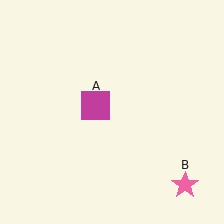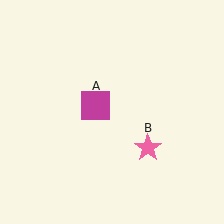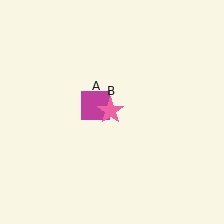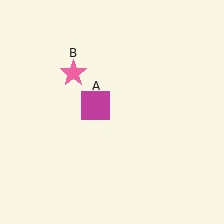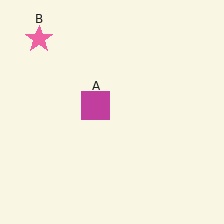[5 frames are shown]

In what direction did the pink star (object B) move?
The pink star (object B) moved up and to the left.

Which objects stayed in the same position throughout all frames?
Magenta square (object A) remained stationary.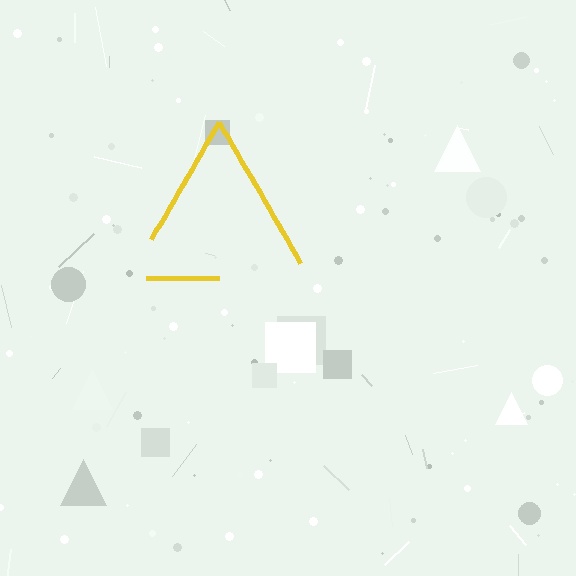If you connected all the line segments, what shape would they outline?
They would outline a triangle.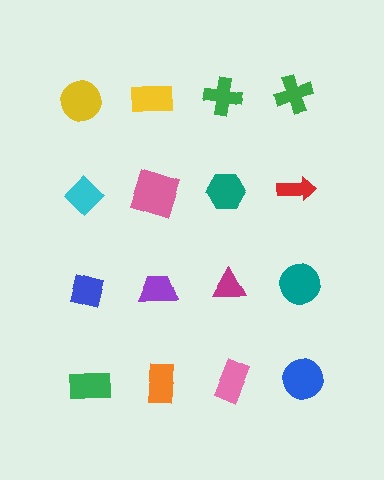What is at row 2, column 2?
A pink square.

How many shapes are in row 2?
4 shapes.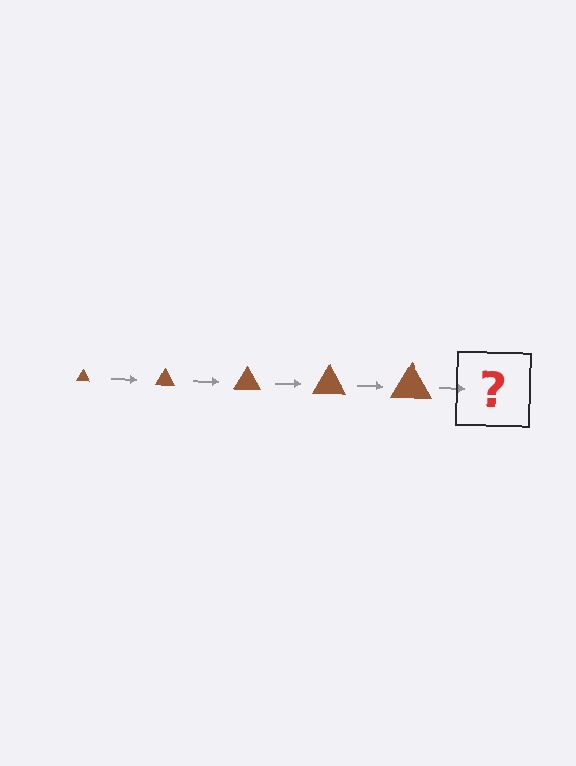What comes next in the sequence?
The next element should be a brown triangle, larger than the previous one.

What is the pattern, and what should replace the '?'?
The pattern is that the triangle gets progressively larger each step. The '?' should be a brown triangle, larger than the previous one.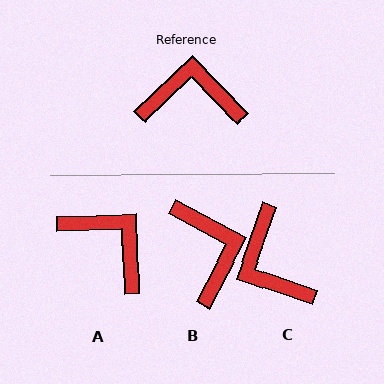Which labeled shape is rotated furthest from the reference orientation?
C, about 117 degrees away.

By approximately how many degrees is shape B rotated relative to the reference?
Approximately 72 degrees clockwise.